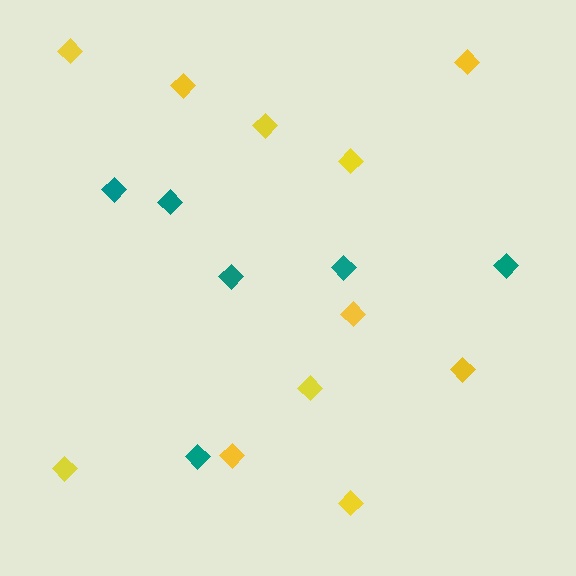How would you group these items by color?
There are 2 groups: one group of teal diamonds (6) and one group of yellow diamonds (11).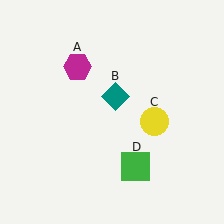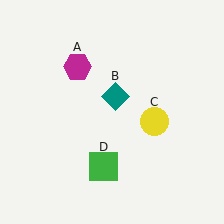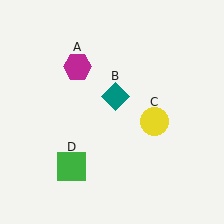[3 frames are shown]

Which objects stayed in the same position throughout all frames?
Magenta hexagon (object A) and teal diamond (object B) and yellow circle (object C) remained stationary.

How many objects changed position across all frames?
1 object changed position: green square (object D).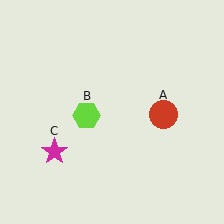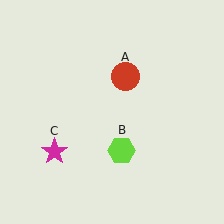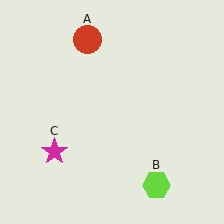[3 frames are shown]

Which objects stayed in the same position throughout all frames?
Magenta star (object C) remained stationary.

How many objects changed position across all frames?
2 objects changed position: red circle (object A), lime hexagon (object B).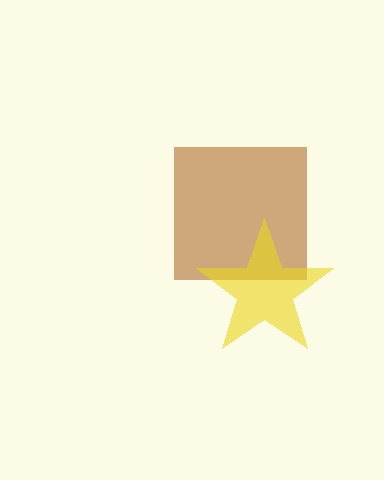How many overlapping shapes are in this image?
There are 2 overlapping shapes in the image.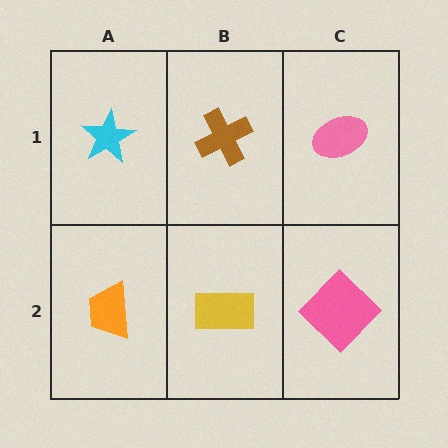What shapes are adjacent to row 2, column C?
A pink ellipse (row 1, column C), a yellow rectangle (row 2, column B).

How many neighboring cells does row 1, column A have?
2.